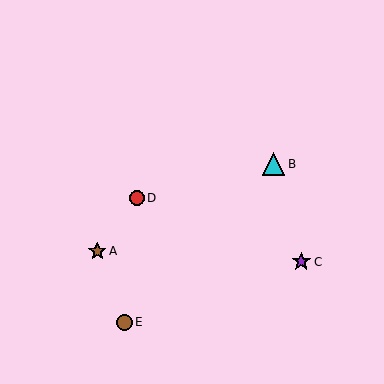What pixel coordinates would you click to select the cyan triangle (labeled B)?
Click at (274, 164) to select the cyan triangle B.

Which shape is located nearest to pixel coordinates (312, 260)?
The purple star (labeled C) at (301, 262) is nearest to that location.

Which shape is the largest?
The cyan triangle (labeled B) is the largest.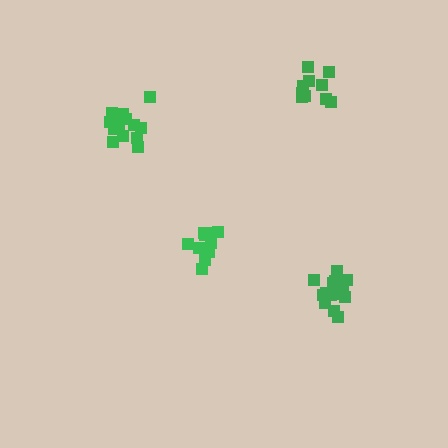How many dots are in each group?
Group 1: 13 dots, Group 2: 11 dots, Group 3: 10 dots, Group 4: 14 dots (48 total).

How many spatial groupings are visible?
There are 4 spatial groupings.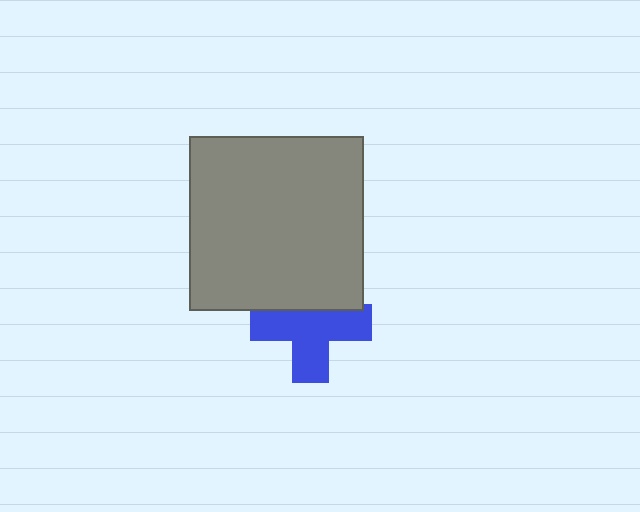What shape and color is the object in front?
The object in front is a gray square.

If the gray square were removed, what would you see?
You would see the complete blue cross.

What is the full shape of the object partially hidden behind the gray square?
The partially hidden object is a blue cross.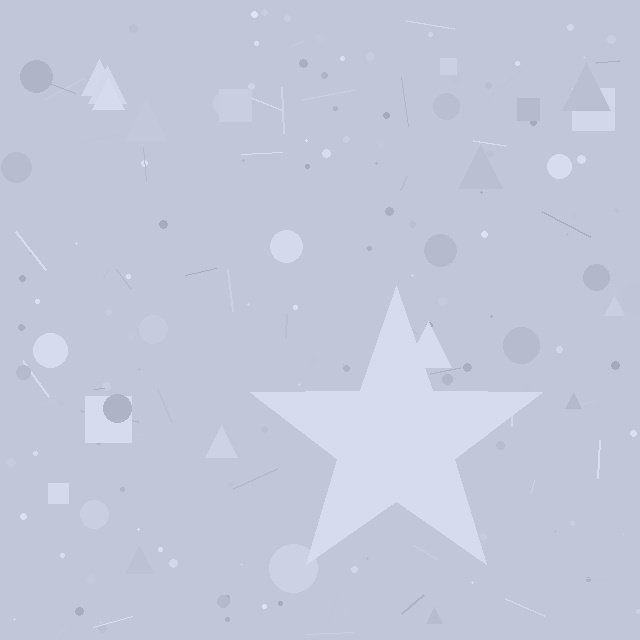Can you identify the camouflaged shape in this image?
The camouflaged shape is a star.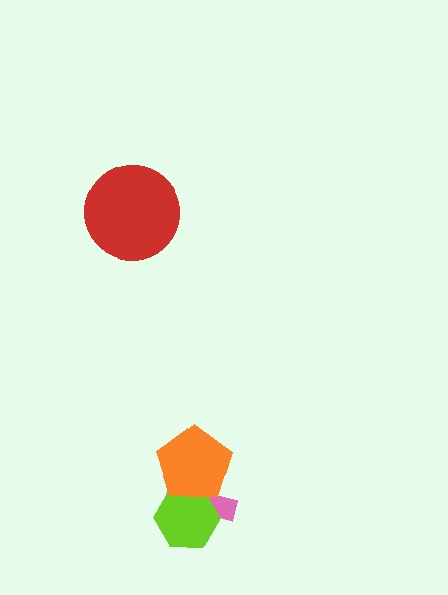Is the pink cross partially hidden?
Yes, it is partially covered by another shape.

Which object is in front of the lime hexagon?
The orange pentagon is in front of the lime hexagon.